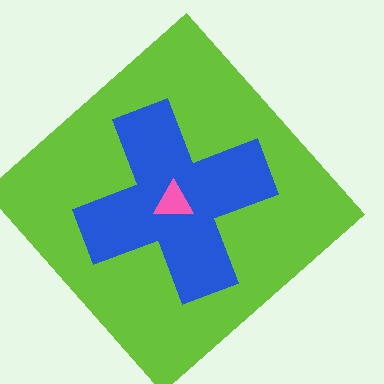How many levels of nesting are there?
3.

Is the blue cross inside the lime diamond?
Yes.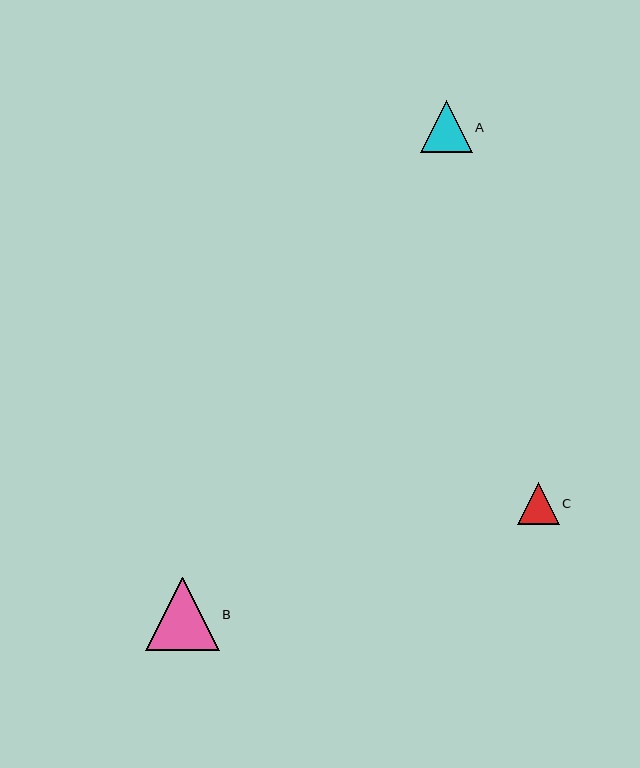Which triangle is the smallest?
Triangle C is the smallest with a size of approximately 42 pixels.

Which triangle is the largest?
Triangle B is the largest with a size of approximately 74 pixels.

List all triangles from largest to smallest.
From largest to smallest: B, A, C.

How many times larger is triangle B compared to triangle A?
Triangle B is approximately 1.4 times the size of triangle A.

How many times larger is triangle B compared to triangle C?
Triangle B is approximately 1.8 times the size of triangle C.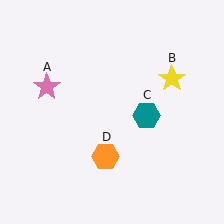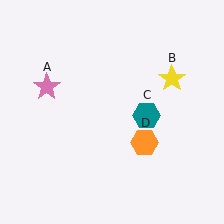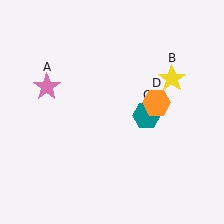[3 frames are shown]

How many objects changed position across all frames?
1 object changed position: orange hexagon (object D).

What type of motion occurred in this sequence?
The orange hexagon (object D) rotated counterclockwise around the center of the scene.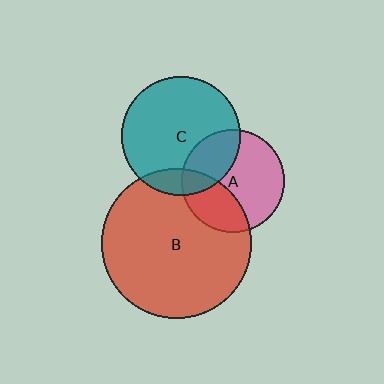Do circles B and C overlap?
Yes.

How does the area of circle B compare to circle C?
Approximately 1.6 times.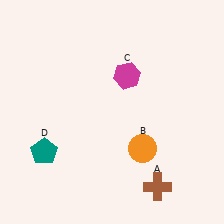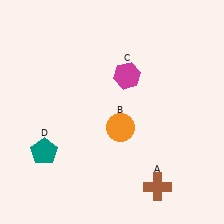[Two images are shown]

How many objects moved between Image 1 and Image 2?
1 object moved between the two images.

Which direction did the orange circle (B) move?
The orange circle (B) moved left.